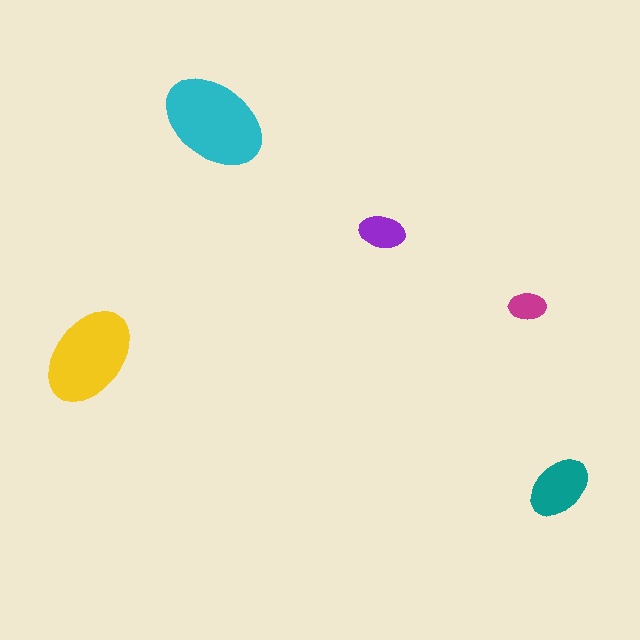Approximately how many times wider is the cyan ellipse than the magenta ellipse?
About 3 times wider.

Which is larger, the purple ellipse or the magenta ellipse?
The purple one.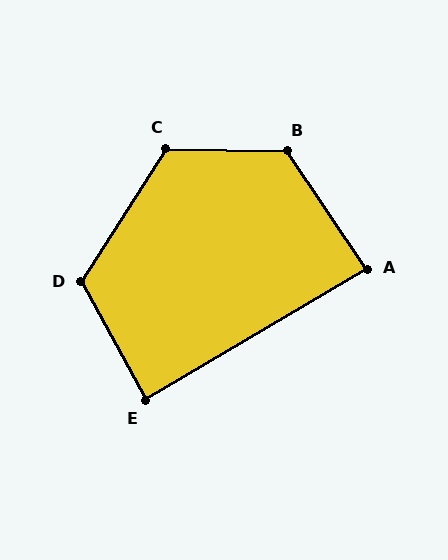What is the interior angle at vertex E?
Approximately 88 degrees (approximately right).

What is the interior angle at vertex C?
Approximately 122 degrees (obtuse).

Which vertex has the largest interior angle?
B, at approximately 125 degrees.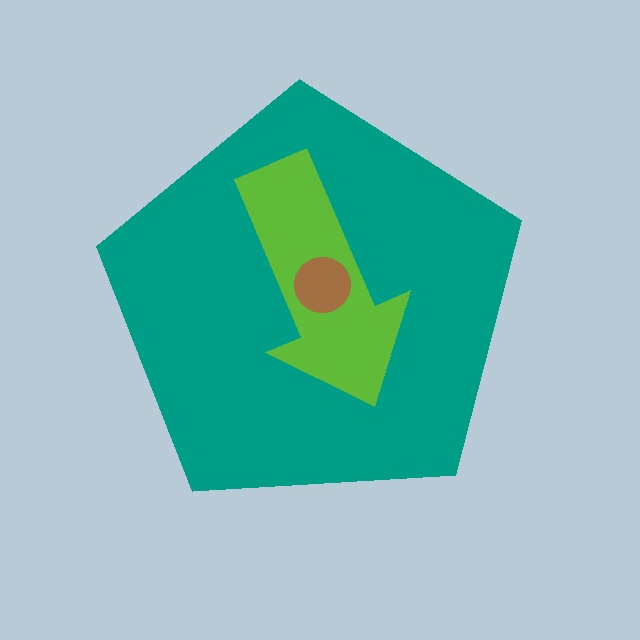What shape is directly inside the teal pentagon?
The lime arrow.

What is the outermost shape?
The teal pentagon.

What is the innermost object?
The brown circle.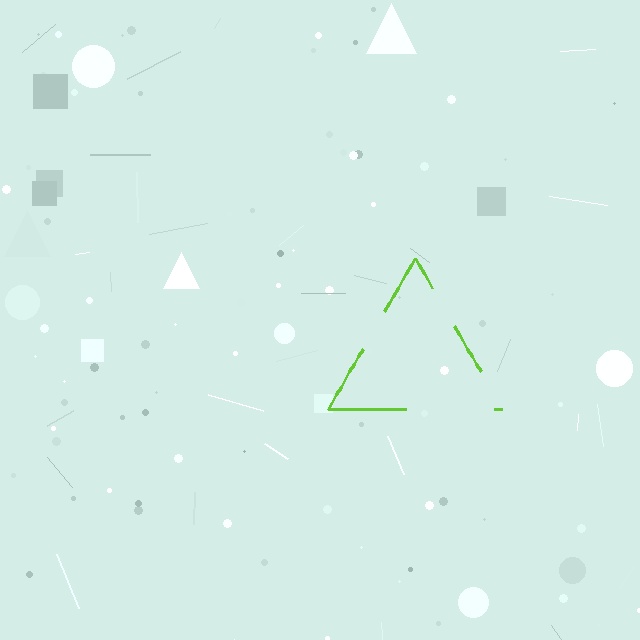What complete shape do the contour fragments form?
The contour fragments form a triangle.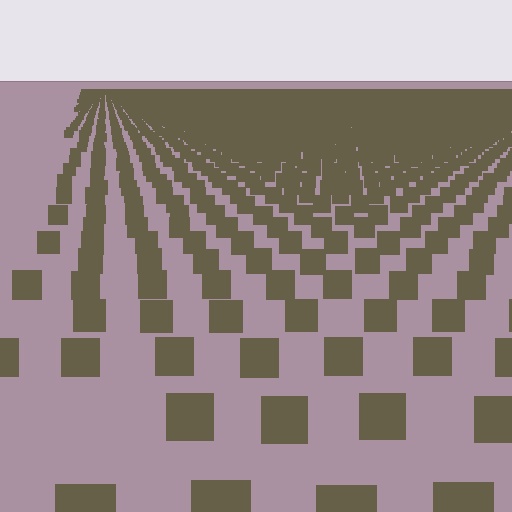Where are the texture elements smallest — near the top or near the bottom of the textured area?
Near the top.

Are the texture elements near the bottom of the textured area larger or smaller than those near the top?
Larger. Near the bottom, elements are closer to the viewer and appear at a bigger on-screen size.